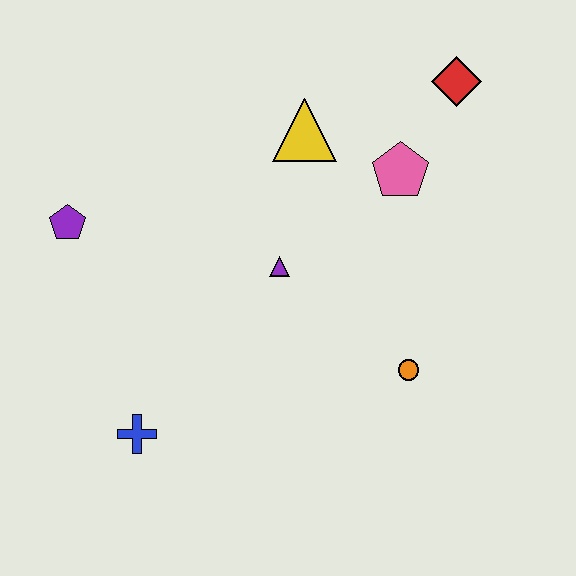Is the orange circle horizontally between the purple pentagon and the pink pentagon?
No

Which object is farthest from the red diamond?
The blue cross is farthest from the red diamond.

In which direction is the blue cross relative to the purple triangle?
The blue cross is below the purple triangle.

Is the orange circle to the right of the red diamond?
No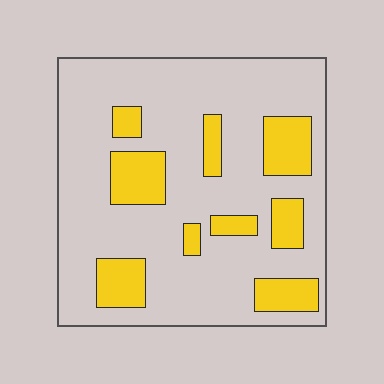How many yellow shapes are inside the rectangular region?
9.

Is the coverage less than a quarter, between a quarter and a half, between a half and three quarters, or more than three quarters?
Less than a quarter.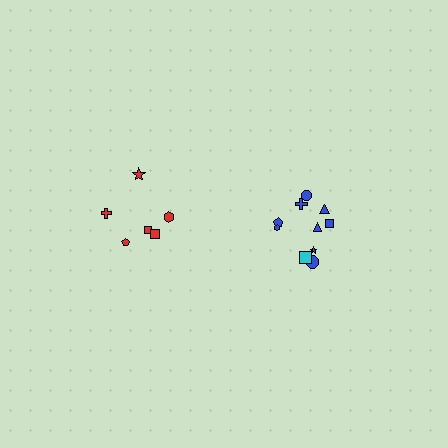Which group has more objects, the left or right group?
The right group.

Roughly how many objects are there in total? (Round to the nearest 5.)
Roughly 15 objects in total.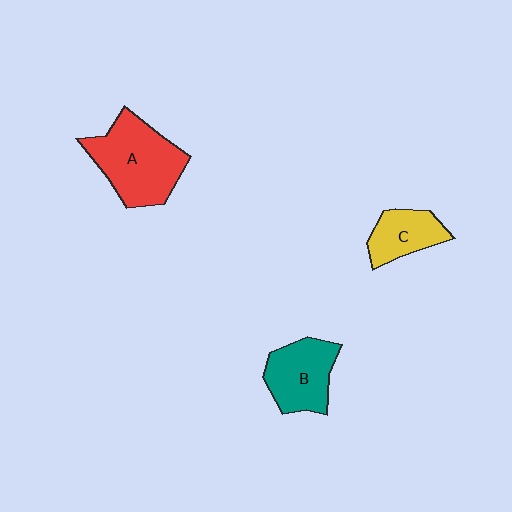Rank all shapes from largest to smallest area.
From largest to smallest: A (red), B (teal), C (yellow).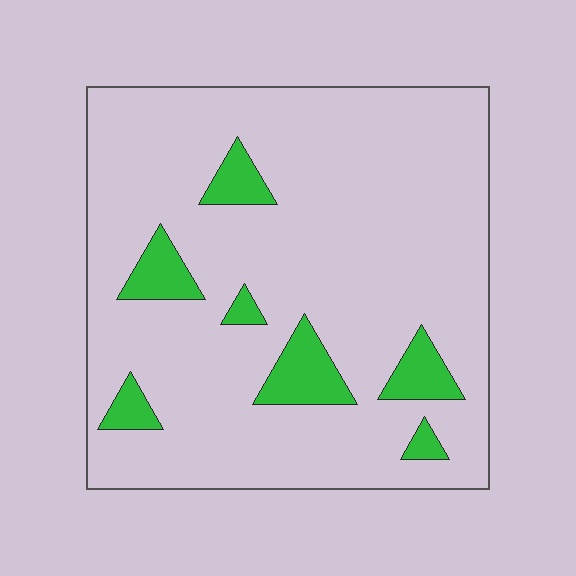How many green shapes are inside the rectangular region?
7.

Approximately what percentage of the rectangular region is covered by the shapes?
Approximately 10%.